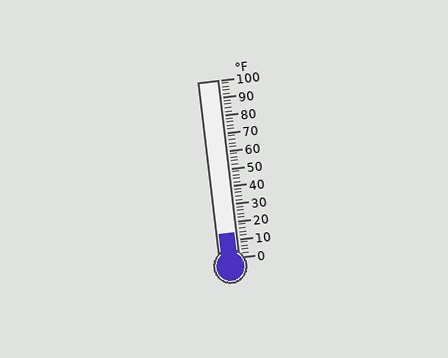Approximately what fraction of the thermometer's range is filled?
The thermometer is filled to approximately 15% of its range.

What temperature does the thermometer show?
The thermometer shows approximately 14°F.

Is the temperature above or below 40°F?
The temperature is below 40°F.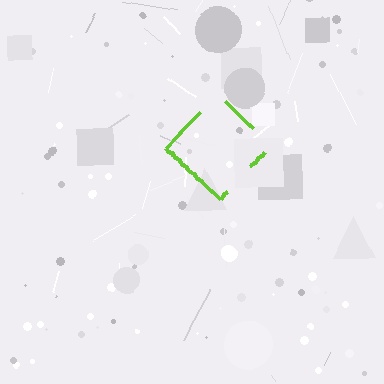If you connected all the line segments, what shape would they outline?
They would outline a diamond.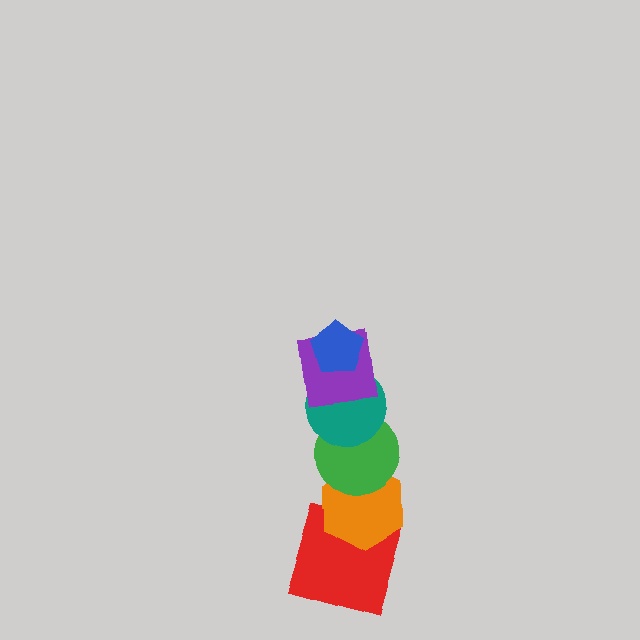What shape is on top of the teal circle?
The purple square is on top of the teal circle.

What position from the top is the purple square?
The purple square is 2nd from the top.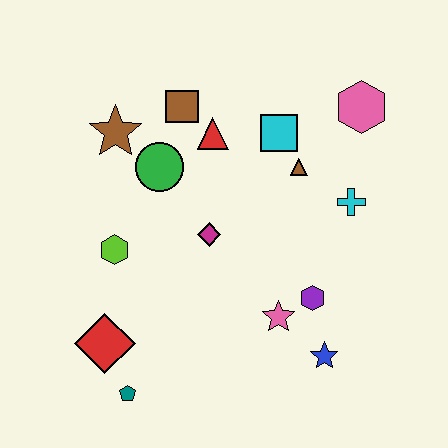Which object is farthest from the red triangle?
The teal pentagon is farthest from the red triangle.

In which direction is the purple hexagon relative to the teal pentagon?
The purple hexagon is to the right of the teal pentagon.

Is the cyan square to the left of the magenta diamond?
No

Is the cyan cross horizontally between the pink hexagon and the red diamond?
Yes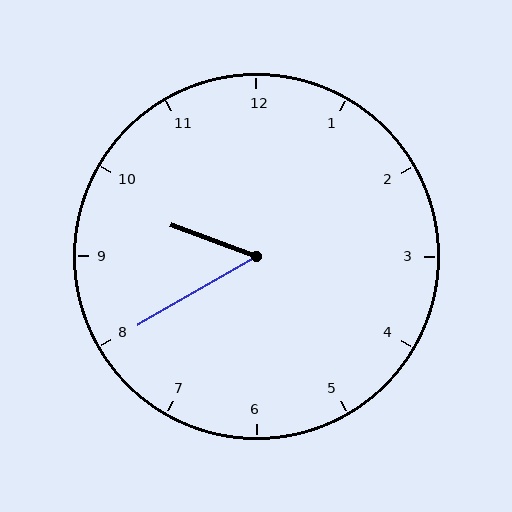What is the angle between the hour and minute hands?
Approximately 50 degrees.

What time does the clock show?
9:40.